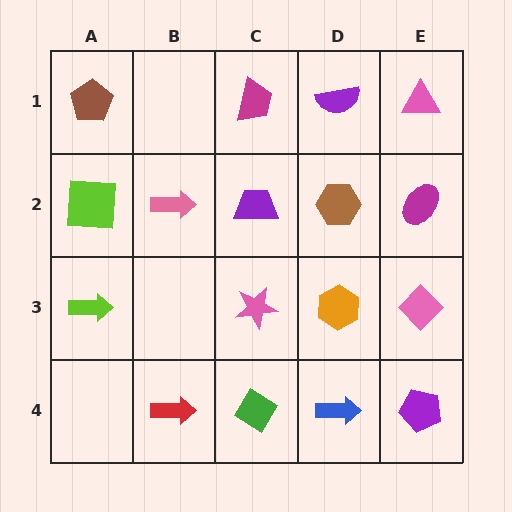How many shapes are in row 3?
4 shapes.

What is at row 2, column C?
A purple trapezoid.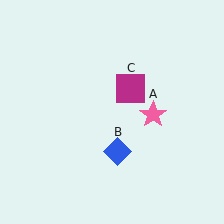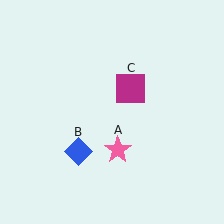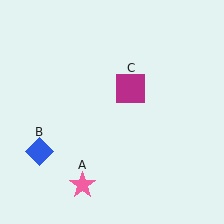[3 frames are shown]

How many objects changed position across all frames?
2 objects changed position: pink star (object A), blue diamond (object B).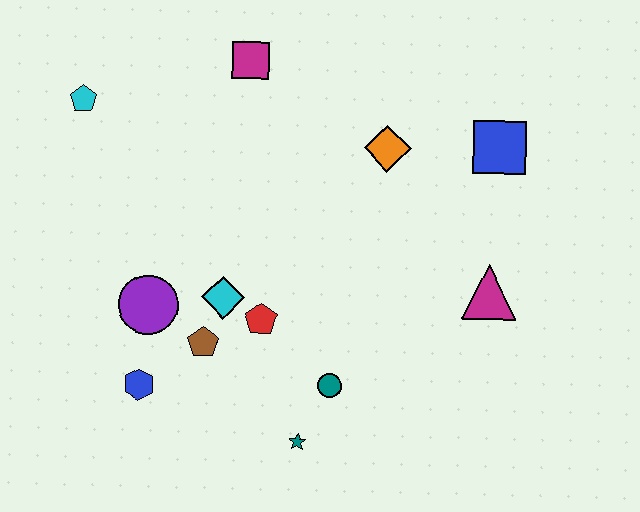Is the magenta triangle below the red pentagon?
No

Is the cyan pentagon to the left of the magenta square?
Yes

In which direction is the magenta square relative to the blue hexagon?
The magenta square is above the blue hexagon.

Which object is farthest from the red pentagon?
The blue square is farthest from the red pentagon.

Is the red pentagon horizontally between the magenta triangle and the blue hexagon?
Yes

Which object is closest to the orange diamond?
The blue square is closest to the orange diamond.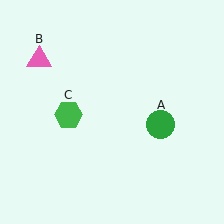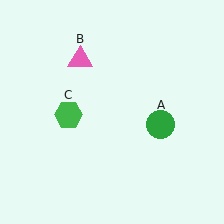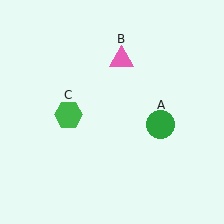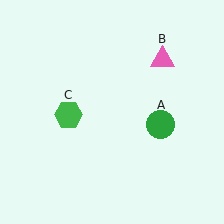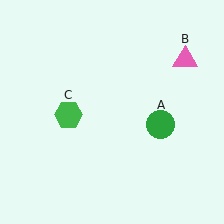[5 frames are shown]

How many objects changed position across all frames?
1 object changed position: pink triangle (object B).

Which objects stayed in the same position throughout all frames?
Green circle (object A) and green hexagon (object C) remained stationary.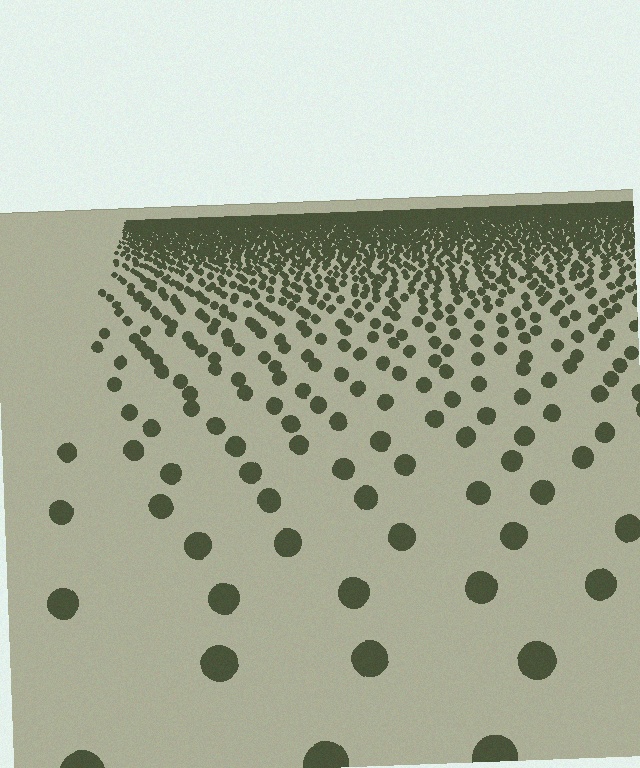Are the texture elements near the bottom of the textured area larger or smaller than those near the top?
Larger. Near the bottom, elements are closer to the viewer and appear at a bigger on-screen size.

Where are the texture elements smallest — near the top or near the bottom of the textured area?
Near the top.